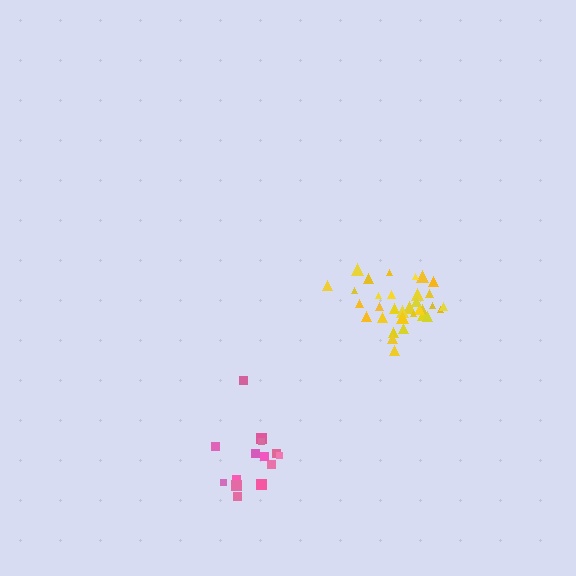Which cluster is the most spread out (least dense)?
Pink.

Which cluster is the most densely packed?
Yellow.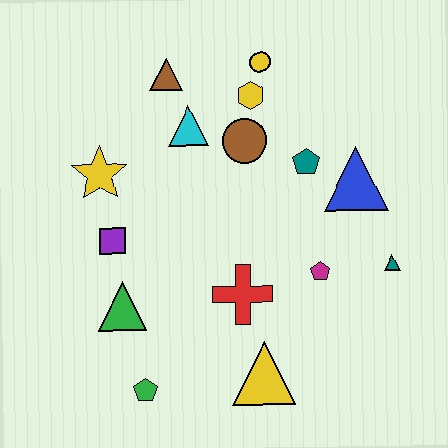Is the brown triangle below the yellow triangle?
No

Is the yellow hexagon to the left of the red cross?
No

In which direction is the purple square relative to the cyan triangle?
The purple square is below the cyan triangle.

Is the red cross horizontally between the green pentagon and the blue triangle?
Yes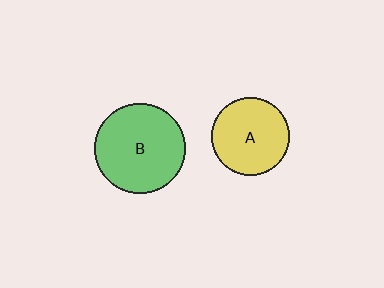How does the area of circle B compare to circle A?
Approximately 1.4 times.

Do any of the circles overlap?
No, none of the circles overlap.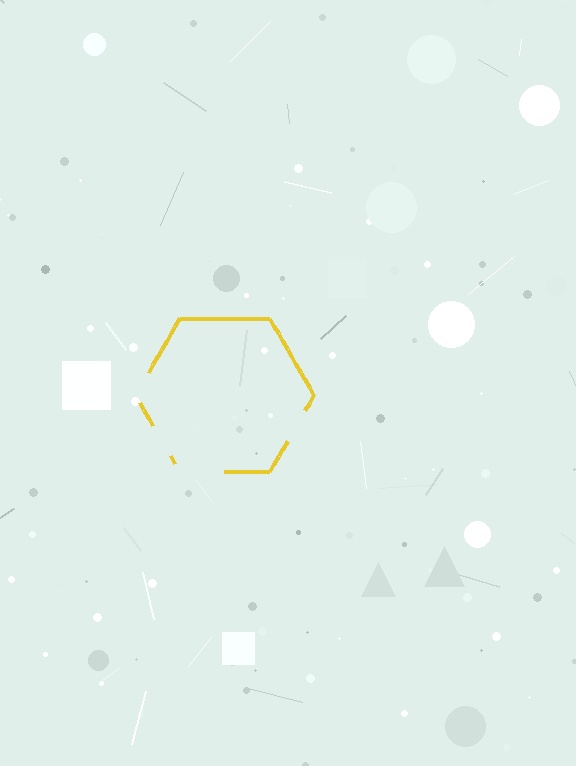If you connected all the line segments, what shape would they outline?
They would outline a hexagon.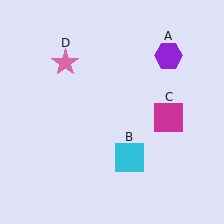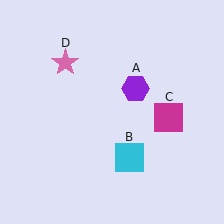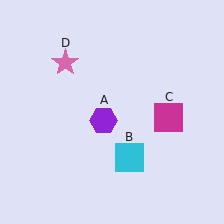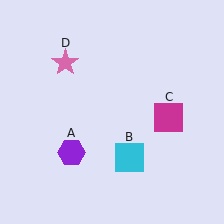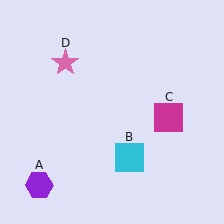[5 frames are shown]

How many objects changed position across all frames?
1 object changed position: purple hexagon (object A).